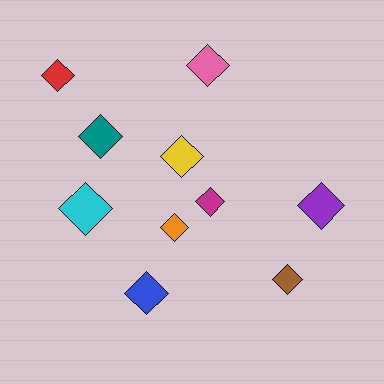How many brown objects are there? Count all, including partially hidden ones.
There is 1 brown object.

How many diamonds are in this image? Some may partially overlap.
There are 10 diamonds.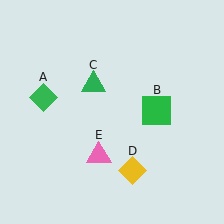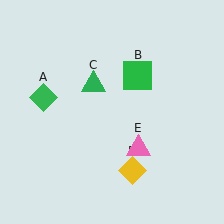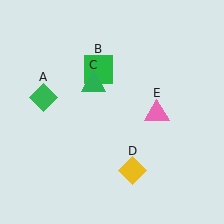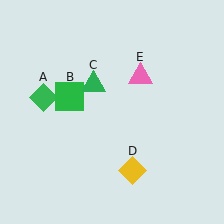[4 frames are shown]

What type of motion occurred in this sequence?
The green square (object B), pink triangle (object E) rotated counterclockwise around the center of the scene.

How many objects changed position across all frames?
2 objects changed position: green square (object B), pink triangle (object E).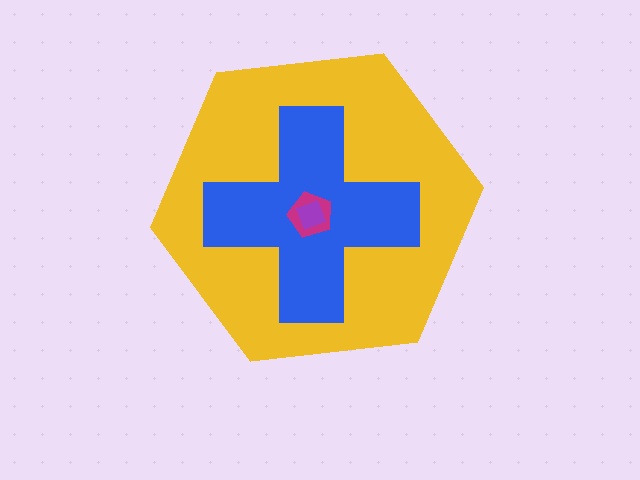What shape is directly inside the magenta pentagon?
The purple square.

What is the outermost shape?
The yellow hexagon.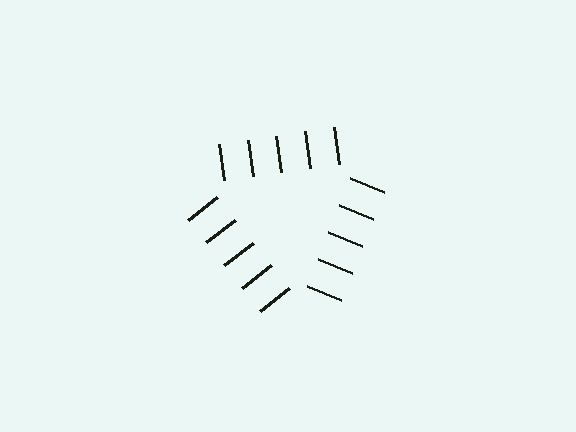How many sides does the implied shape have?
3 sides — the line-ends trace a triangle.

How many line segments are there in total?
15 — 5 along each of the 3 edges.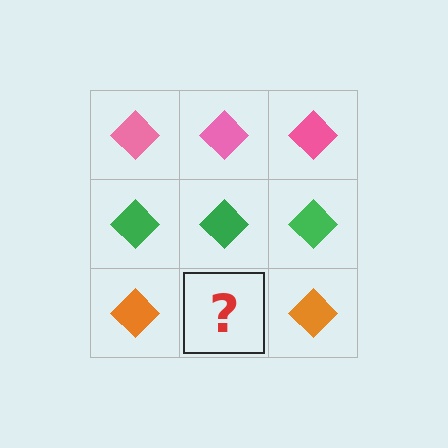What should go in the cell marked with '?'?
The missing cell should contain an orange diamond.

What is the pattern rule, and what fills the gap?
The rule is that each row has a consistent color. The gap should be filled with an orange diamond.